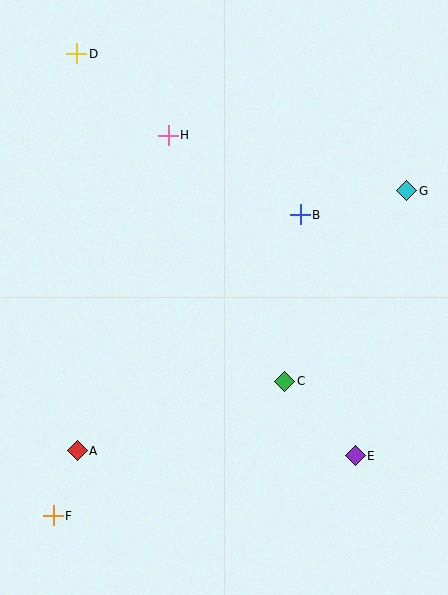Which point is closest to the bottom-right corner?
Point E is closest to the bottom-right corner.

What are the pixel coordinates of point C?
Point C is at (285, 381).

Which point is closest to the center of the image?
Point C at (285, 381) is closest to the center.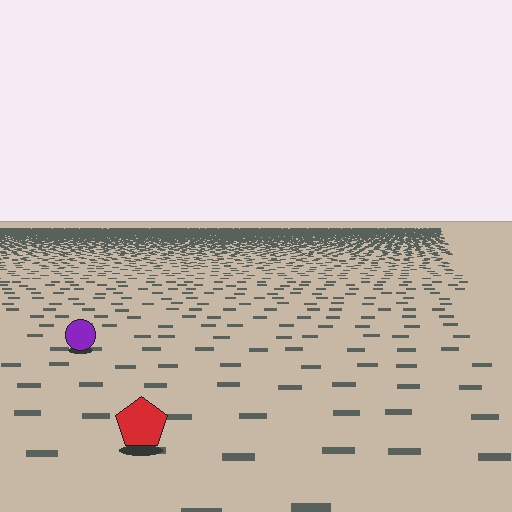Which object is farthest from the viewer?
The purple circle is farthest from the viewer. It appears smaller and the ground texture around it is denser.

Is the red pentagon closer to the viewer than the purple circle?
Yes. The red pentagon is closer — you can tell from the texture gradient: the ground texture is coarser near it.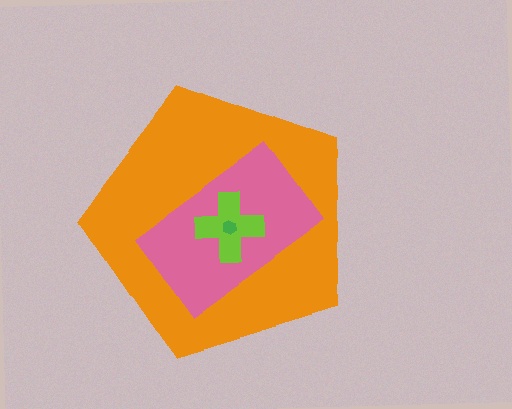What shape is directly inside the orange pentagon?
The pink rectangle.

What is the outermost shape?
The orange pentagon.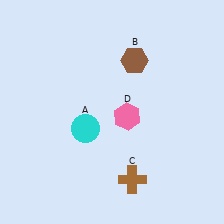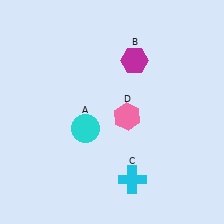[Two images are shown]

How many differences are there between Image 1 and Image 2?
There are 2 differences between the two images.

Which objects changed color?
B changed from brown to magenta. C changed from brown to cyan.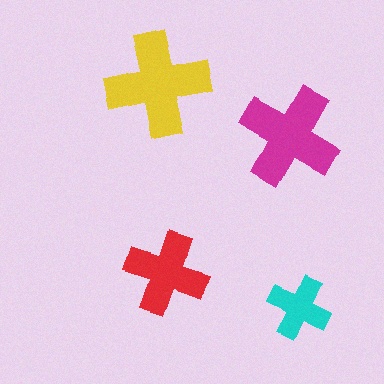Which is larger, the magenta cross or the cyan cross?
The magenta one.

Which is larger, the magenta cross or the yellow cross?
The yellow one.